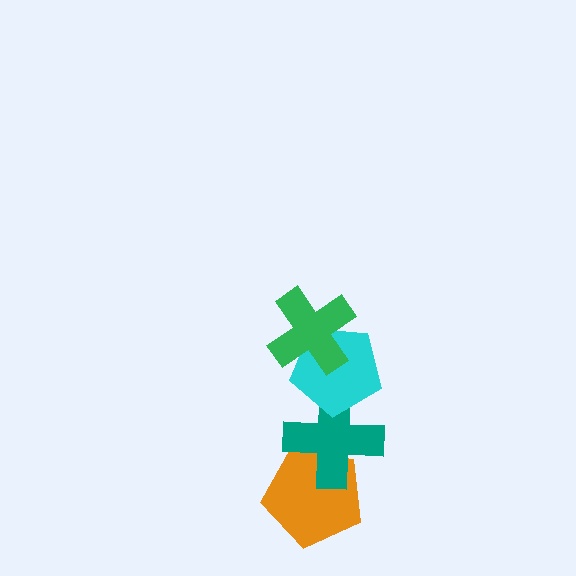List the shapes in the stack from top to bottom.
From top to bottom: the green cross, the cyan pentagon, the teal cross, the orange pentagon.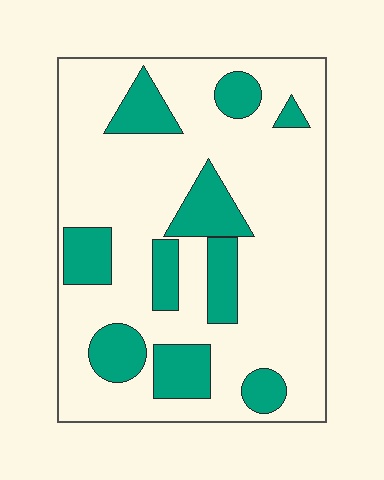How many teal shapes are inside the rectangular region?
10.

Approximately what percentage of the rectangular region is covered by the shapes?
Approximately 25%.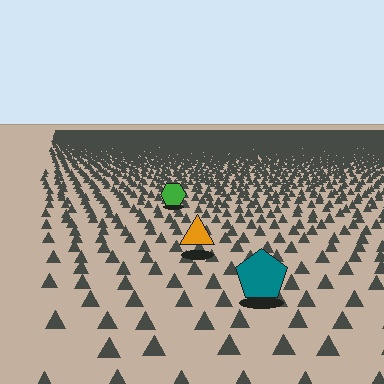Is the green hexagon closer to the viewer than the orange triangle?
No. The orange triangle is closer — you can tell from the texture gradient: the ground texture is coarser near it.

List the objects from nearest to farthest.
From nearest to farthest: the teal pentagon, the orange triangle, the green hexagon.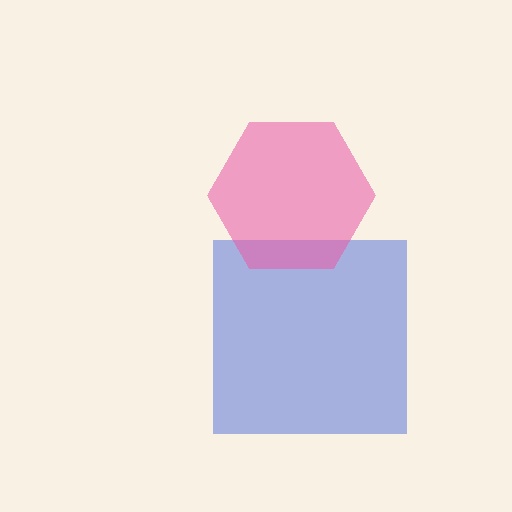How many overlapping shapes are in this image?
There are 2 overlapping shapes in the image.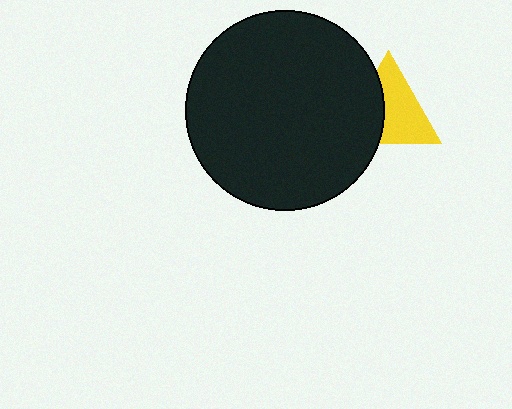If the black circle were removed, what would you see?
You would see the complete yellow triangle.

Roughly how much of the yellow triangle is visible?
About half of it is visible (roughly 60%).